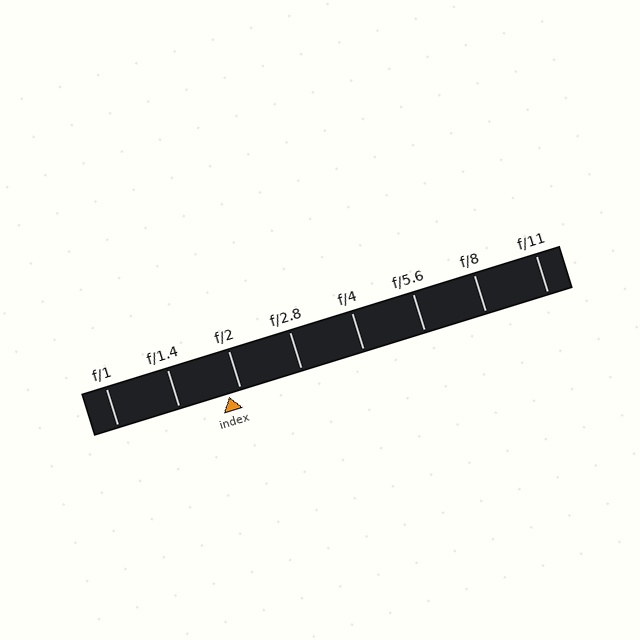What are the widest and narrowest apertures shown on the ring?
The widest aperture shown is f/1 and the narrowest is f/11.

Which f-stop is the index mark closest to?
The index mark is closest to f/2.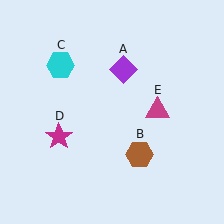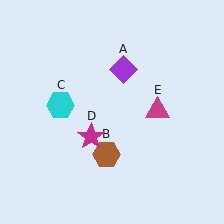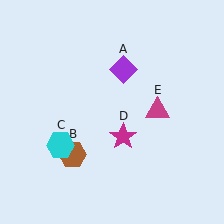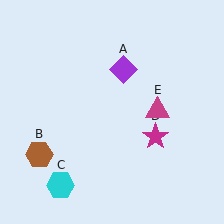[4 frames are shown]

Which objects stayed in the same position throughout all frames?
Purple diamond (object A) and magenta triangle (object E) remained stationary.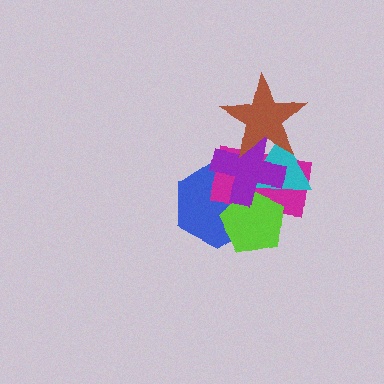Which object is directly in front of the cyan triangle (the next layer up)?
The purple cross is directly in front of the cyan triangle.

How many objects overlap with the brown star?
3 objects overlap with the brown star.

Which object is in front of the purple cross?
The brown star is in front of the purple cross.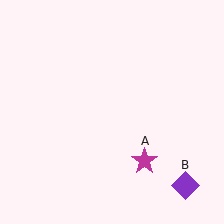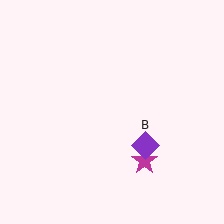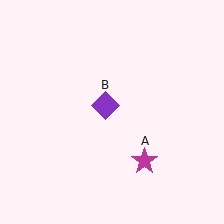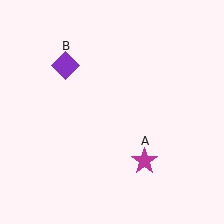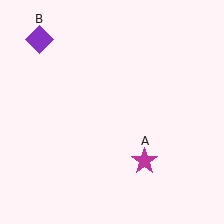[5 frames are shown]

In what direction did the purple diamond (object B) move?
The purple diamond (object B) moved up and to the left.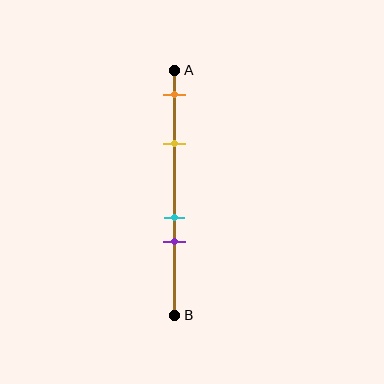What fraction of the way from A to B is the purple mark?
The purple mark is approximately 70% (0.7) of the way from A to B.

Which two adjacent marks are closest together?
The cyan and purple marks are the closest adjacent pair.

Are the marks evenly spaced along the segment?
No, the marks are not evenly spaced.